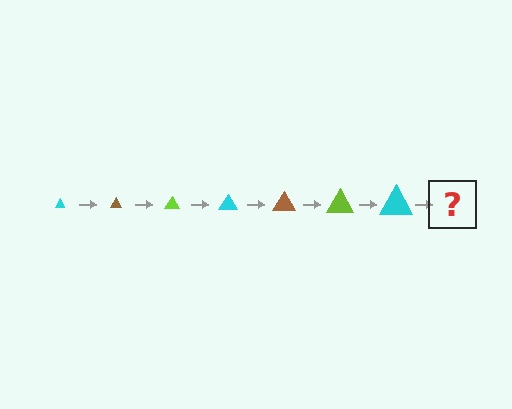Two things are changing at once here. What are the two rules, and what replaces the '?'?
The two rules are that the triangle grows larger each step and the color cycles through cyan, brown, and lime. The '?' should be a brown triangle, larger than the previous one.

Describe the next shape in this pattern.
It should be a brown triangle, larger than the previous one.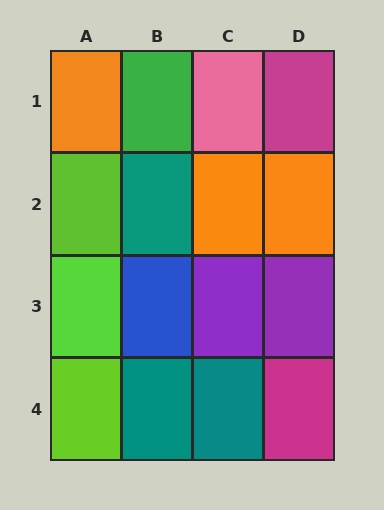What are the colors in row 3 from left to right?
Lime, blue, purple, purple.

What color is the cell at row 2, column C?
Orange.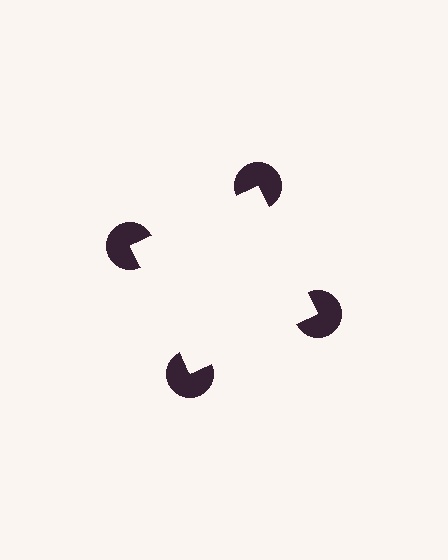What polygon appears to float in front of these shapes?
An illusory square — its edges are inferred from the aligned wedge cuts in the pac-man discs, not physically drawn.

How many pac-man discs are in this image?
There are 4 — one at each vertex of the illusory square.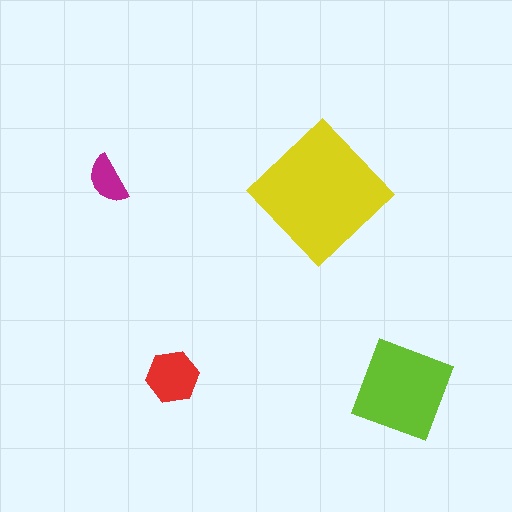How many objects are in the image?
There are 4 objects in the image.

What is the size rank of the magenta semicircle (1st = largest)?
4th.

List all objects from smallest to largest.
The magenta semicircle, the red hexagon, the lime diamond, the yellow diamond.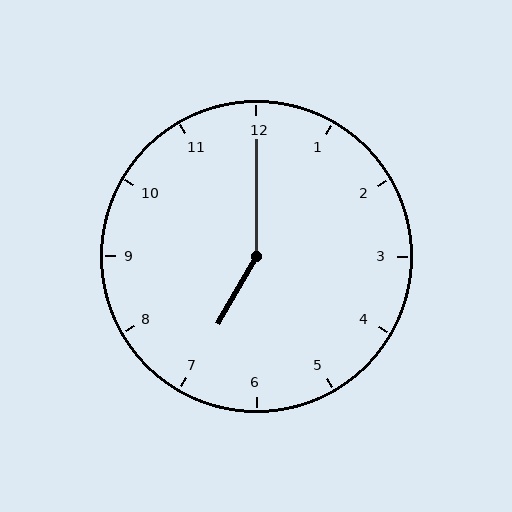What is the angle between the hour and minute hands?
Approximately 150 degrees.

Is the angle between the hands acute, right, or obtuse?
It is obtuse.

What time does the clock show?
7:00.